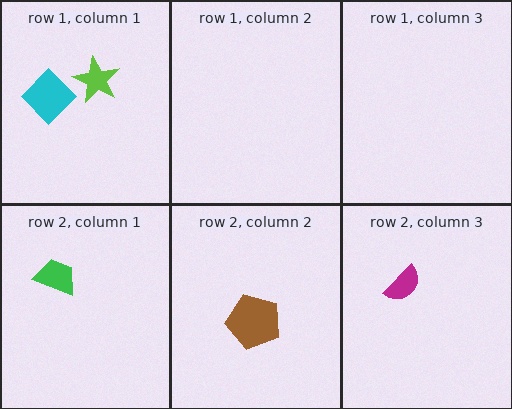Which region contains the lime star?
The row 1, column 1 region.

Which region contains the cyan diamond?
The row 1, column 1 region.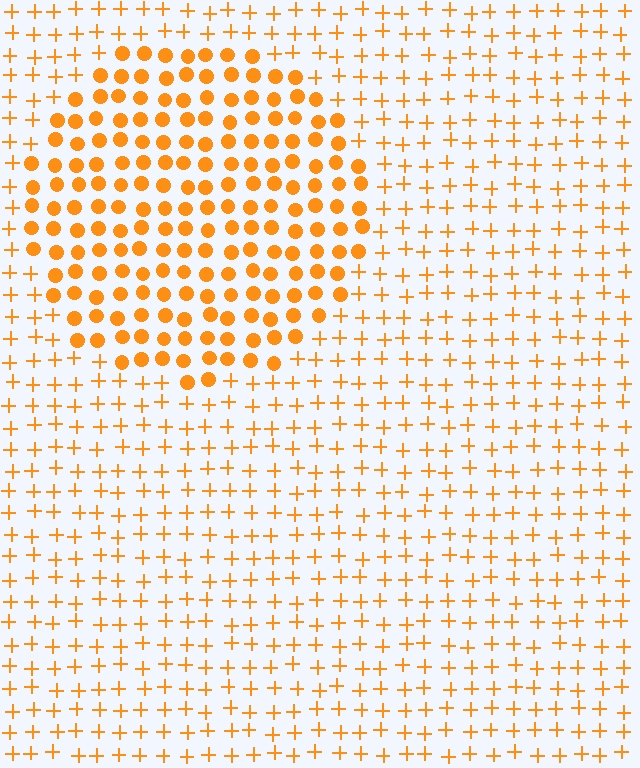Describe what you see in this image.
The image is filled with small orange elements arranged in a uniform grid. A circle-shaped region contains circles, while the surrounding area contains plus signs. The boundary is defined purely by the change in element shape.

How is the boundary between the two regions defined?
The boundary is defined by a change in element shape: circles inside vs. plus signs outside. All elements share the same color and spacing.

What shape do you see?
I see a circle.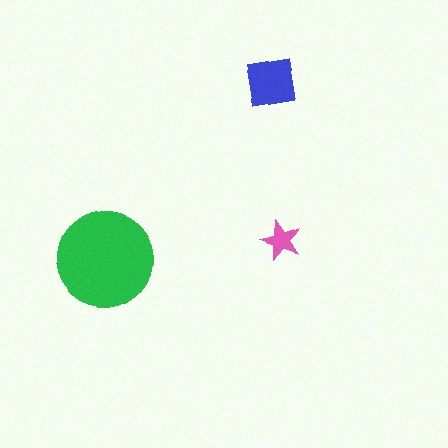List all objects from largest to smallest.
The green circle, the blue square, the pink star.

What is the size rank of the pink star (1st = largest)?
3rd.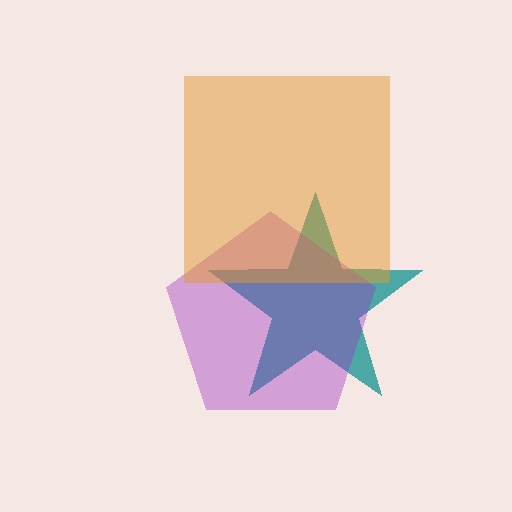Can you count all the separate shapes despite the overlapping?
Yes, there are 3 separate shapes.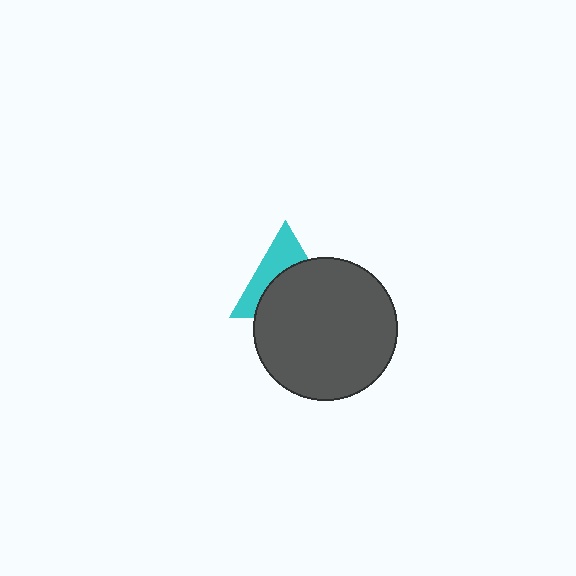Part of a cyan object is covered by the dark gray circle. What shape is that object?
It is a triangle.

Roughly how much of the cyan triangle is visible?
A small part of it is visible (roughly 41%).